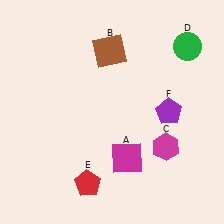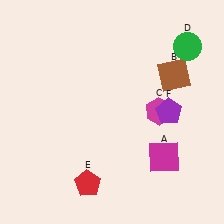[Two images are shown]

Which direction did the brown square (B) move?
The brown square (B) moved right.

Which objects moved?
The objects that moved are: the magenta square (A), the brown square (B), the magenta hexagon (C).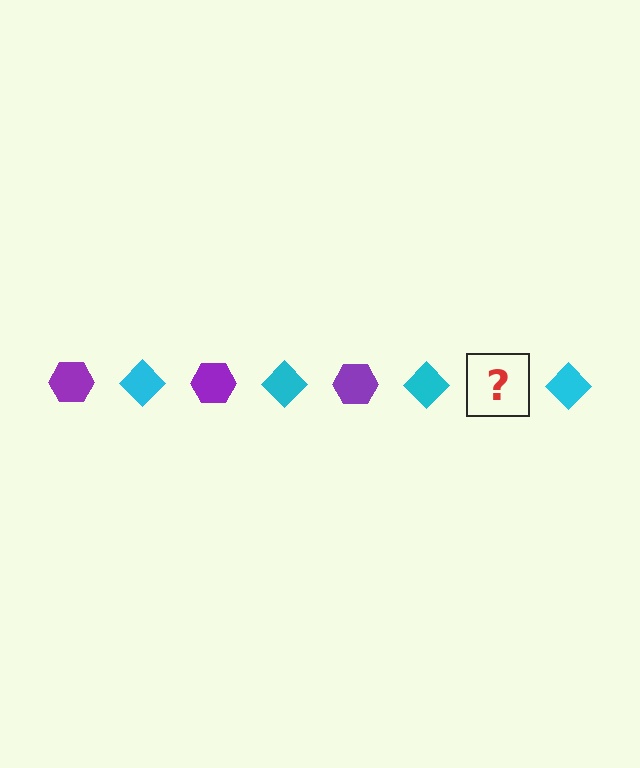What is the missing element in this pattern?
The missing element is a purple hexagon.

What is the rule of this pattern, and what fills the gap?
The rule is that the pattern alternates between purple hexagon and cyan diamond. The gap should be filled with a purple hexagon.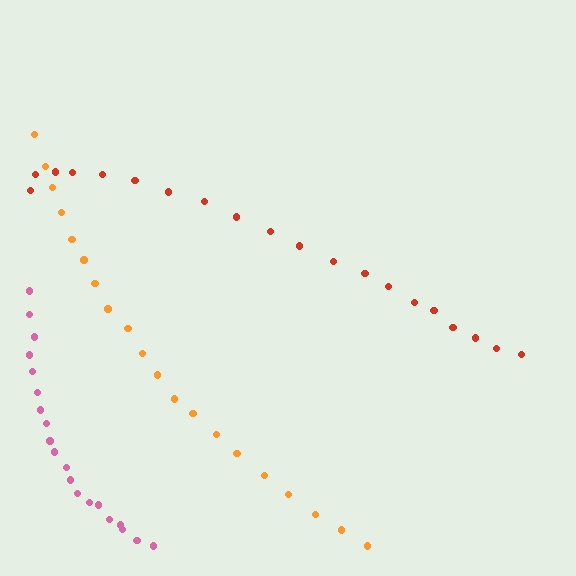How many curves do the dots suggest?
There are 3 distinct paths.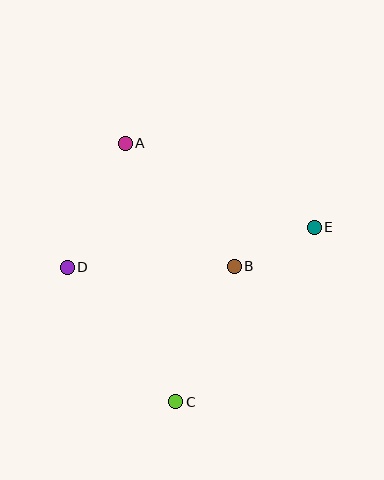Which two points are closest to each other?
Points B and E are closest to each other.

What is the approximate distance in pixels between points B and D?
The distance between B and D is approximately 167 pixels.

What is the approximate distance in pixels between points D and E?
The distance between D and E is approximately 250 pixels.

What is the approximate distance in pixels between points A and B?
The distance between A and B is approximately 165 pixels.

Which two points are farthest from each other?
Points A and C are farthest from each other.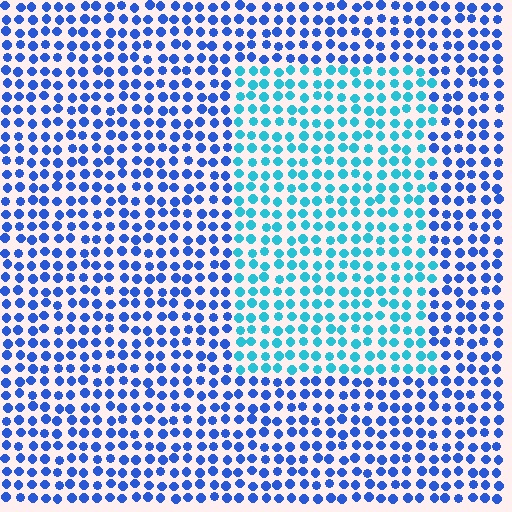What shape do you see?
I see a rectangle.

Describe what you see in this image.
The image is filled with small blue elements in a uniform arrangement. A rectangle-shaped region is visible where the elements are tinted to a slightly different hue, forming a subtle color boundary.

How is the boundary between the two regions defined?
The boundary is defined purely by a slight shift in hue (about 37 degrees). Spacing, size, and orientation are identical on both sides.